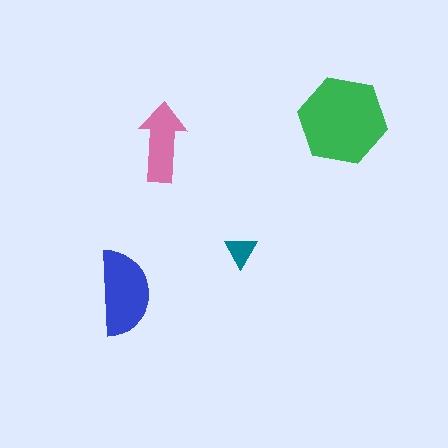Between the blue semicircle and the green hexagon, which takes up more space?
The green hexagon.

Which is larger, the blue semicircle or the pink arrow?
The blue semicircle.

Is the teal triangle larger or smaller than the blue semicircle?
Smaller.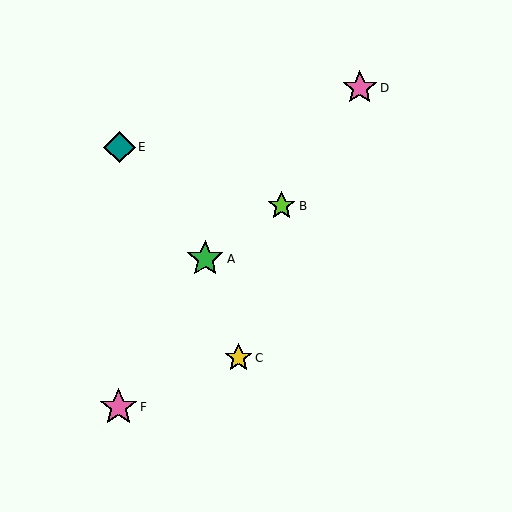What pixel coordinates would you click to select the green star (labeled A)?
Click at (205, 259) to select the green star A.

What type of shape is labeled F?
Shape F is a pink star.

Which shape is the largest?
The pink star (labeled F) is the largest.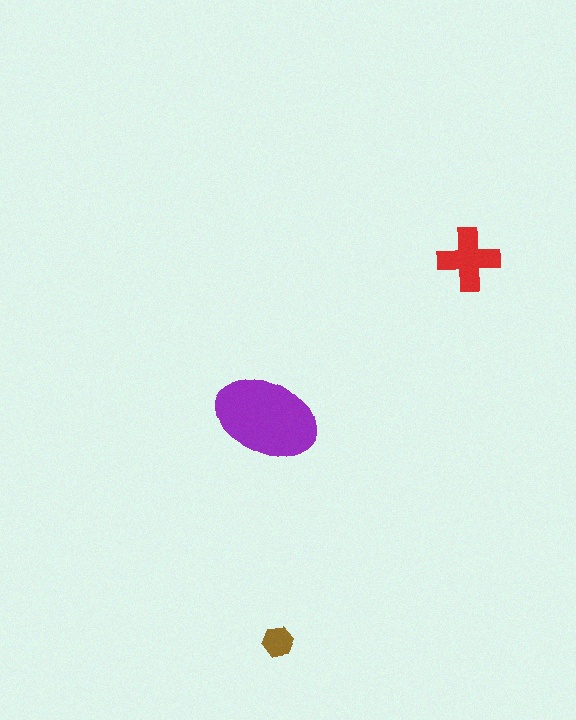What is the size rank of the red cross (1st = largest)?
2nd.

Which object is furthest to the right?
The red cross is rightmost.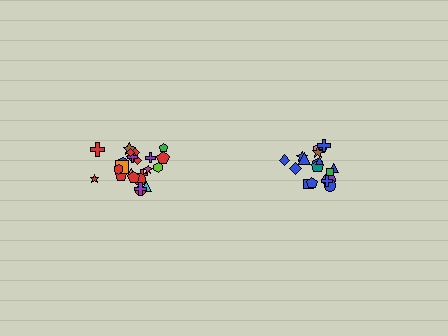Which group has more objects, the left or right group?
The left group.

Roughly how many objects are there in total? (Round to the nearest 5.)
Roughly 45 objects in total.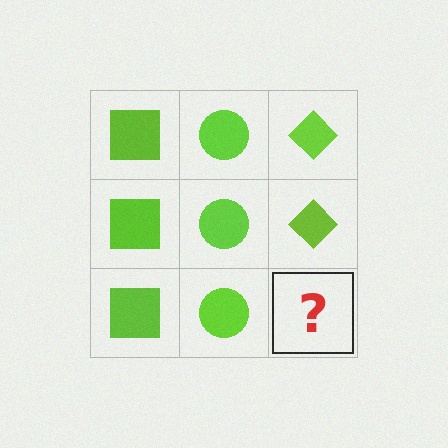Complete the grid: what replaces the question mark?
The question mark should be replaced with a lime diamond.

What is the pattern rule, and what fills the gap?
The rule is that each column has a consistent shape. The gap should be filled with a lime diamond.